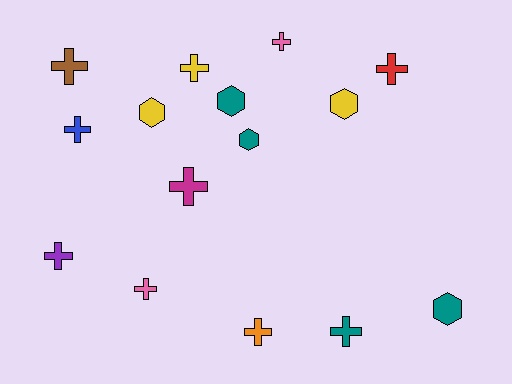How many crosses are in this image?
There are 10 crosses.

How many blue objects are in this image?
There is 1 blue object.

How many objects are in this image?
There are 15 objects.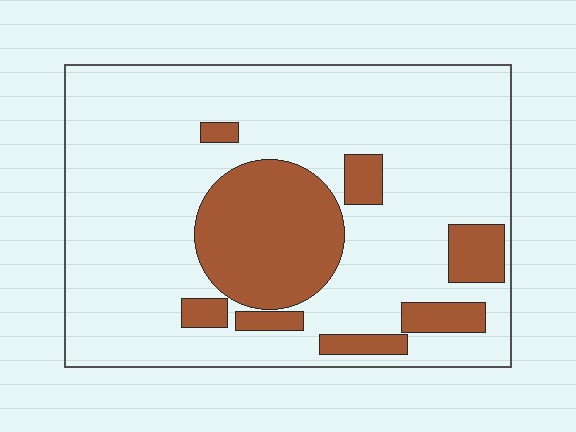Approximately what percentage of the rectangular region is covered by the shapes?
Approximately 25%.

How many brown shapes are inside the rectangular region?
8.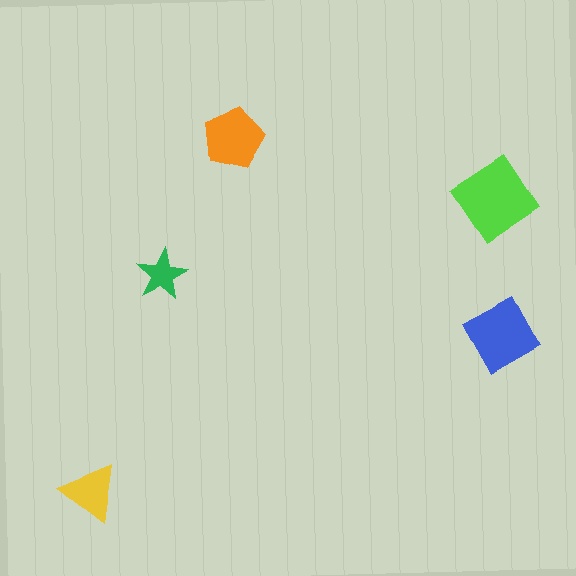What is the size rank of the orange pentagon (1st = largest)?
3rd.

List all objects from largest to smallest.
The lime diamond, the blue diamond, the orange pentagon, the yellow triangle, the green star.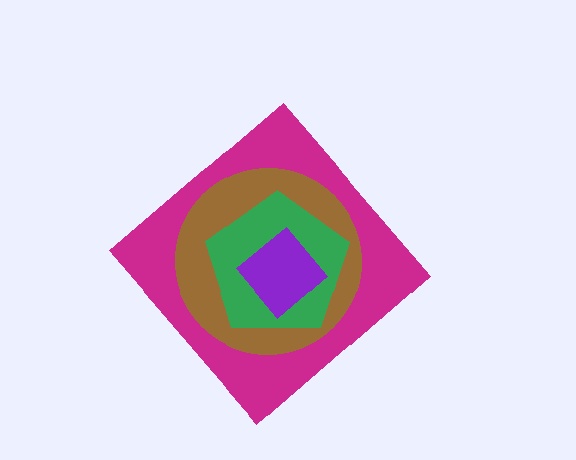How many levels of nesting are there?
4.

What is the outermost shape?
The magenta diamond.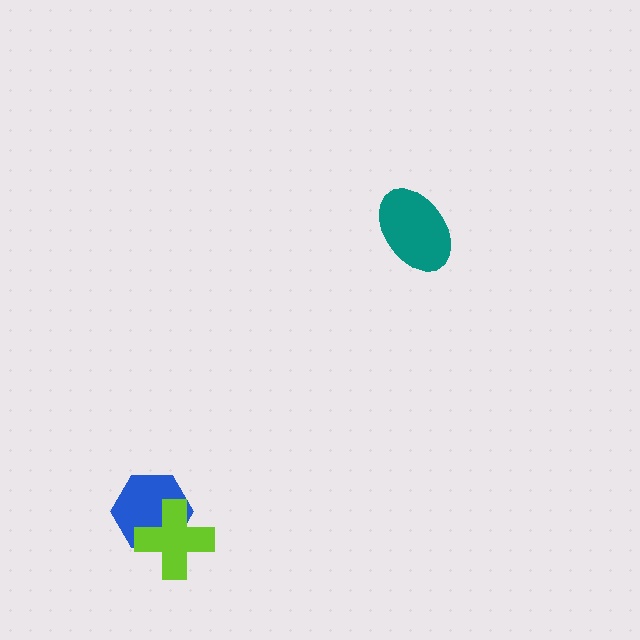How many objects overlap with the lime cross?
1 object overlaps with the lime cross.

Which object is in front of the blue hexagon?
The lime cross is in front of the blue hexagon.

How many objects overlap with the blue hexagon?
1 object overlaps with the blue hexagon.